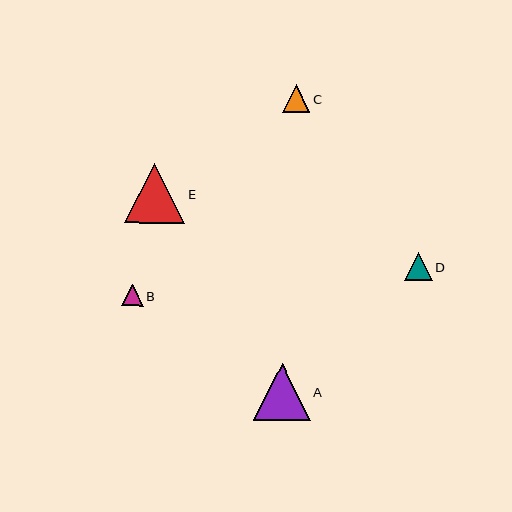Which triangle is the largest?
Triangle E is the largest with a size of approximately 60 pixels.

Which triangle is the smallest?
Triangle B is the smallest with a size of approximately 21 pixels.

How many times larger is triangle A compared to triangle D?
Triangle A is approximately 2.1 times the size of triangle D.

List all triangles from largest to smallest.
From largest to smallest: E, A, D, C, B.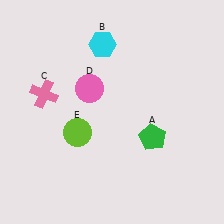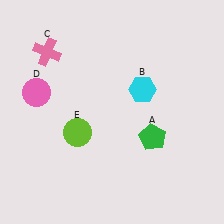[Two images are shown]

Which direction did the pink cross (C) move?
The pink cross (C) moved up.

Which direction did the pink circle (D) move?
The pink circle (D) moved left.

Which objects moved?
The objects that moved are: the cyan hexagon (B), the pink cross (C), the pink circle (D).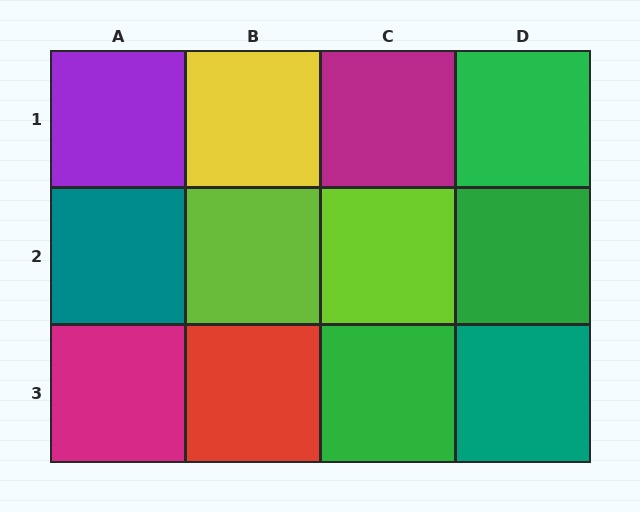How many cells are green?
3 cells are green.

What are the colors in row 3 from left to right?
Magenta, red, green, teal.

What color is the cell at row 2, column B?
Lime.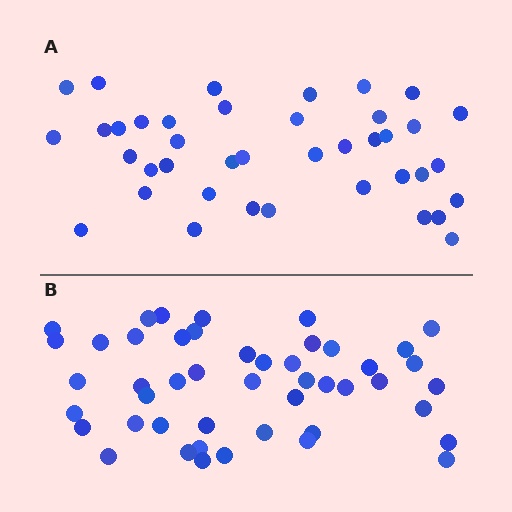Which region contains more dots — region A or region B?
Region B (the bottom region) has more dots.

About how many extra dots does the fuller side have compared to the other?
Region B has roughly 8 or so more dots than region A.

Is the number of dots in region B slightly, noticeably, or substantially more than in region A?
Region B has only slightly more — the two regions are fairly close. The ratio is roughly 1.2 to 1.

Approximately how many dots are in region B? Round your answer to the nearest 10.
About 50 dots. (The exact count is 47, which rounds to 50.)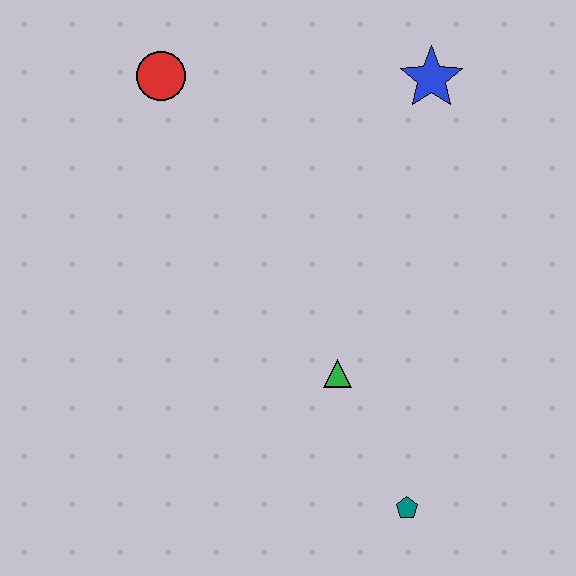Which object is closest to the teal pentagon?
The green triangle is closest to the teal pentagon.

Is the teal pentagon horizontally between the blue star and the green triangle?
Yes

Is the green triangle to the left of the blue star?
Yes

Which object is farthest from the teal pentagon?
The red circle is farthest from the teal pentagon.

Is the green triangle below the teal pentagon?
No